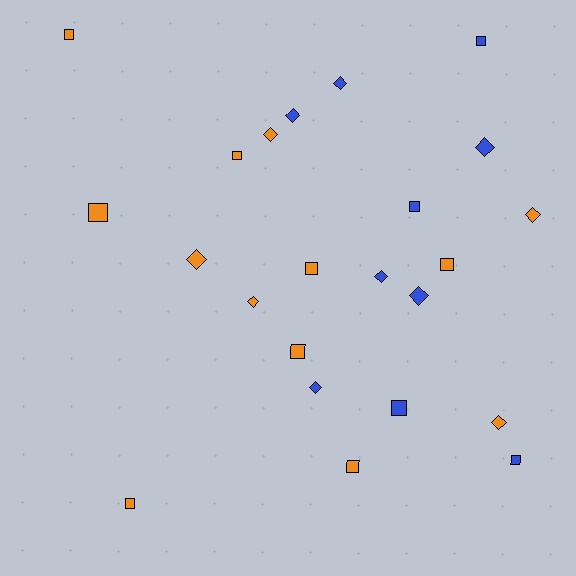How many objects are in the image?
There are 23 objects.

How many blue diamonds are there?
There are 6 blue diamonds.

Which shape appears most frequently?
Square, with 12 objects.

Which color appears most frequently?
Orange, with 13 objects.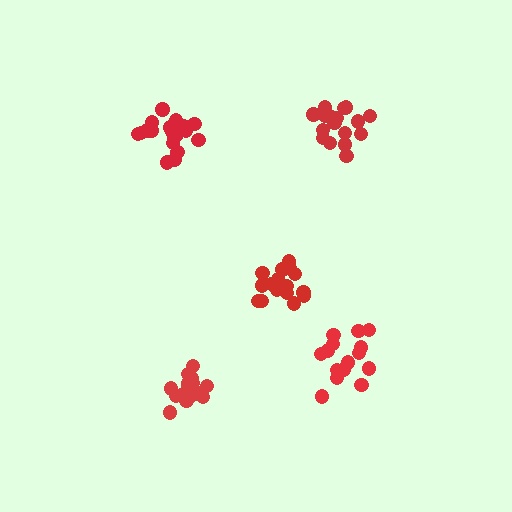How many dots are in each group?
Group 1: 20 dots, Group 2: 15 dots, Group 3: 18 dots, Group 4: 16 dots, Group 5: 17 dots (86 total).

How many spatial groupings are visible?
There are 5 spatial groupings.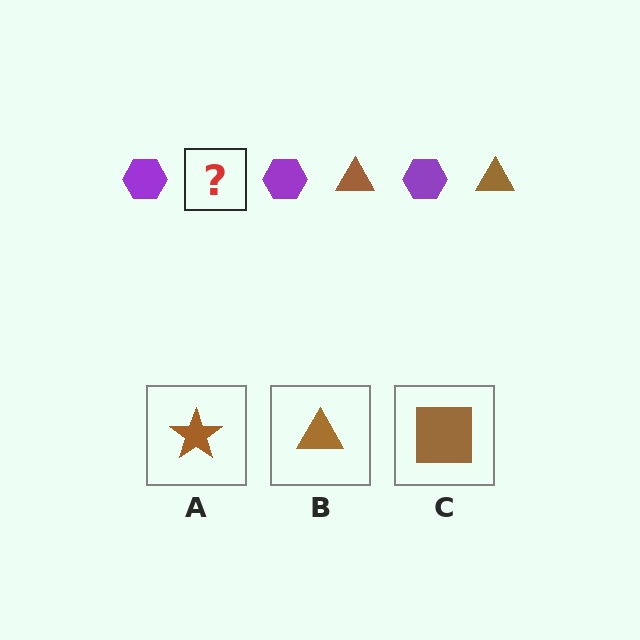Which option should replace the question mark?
Option B.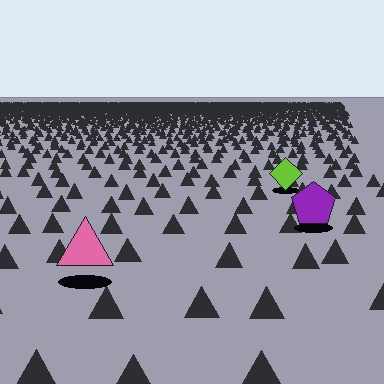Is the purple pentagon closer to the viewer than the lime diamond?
Yes. The purple pentagon is closer — you can tell from the texture gradient: the ground texture is coarser near it.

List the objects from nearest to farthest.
From nearest to farthest: the pink triangle, the purple pentagon, the lime diamond.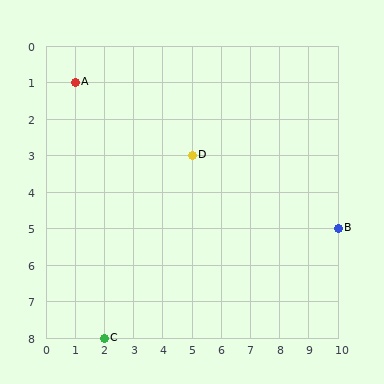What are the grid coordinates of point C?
Point C is at grid coordinates (2, 8).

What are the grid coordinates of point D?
Point D is at grid coordinates (5, 3).